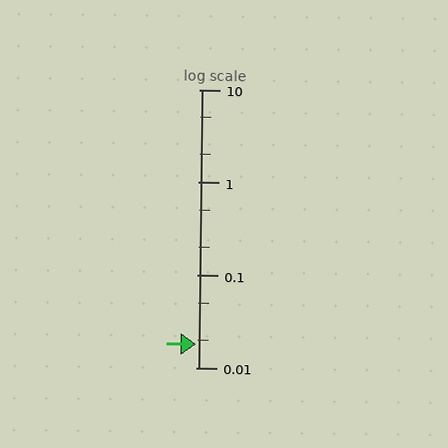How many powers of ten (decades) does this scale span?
The scale spans 3 decades, from 0.01 to 10.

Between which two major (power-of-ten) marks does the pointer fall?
The pointer is between 0.01 and 0.1.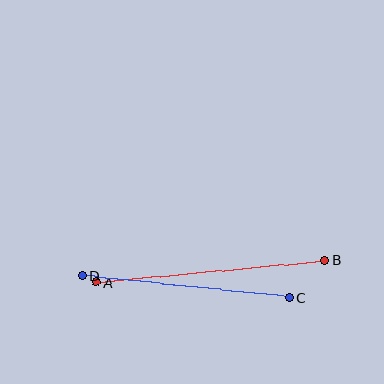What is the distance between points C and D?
The distance is approximately 209 pixels.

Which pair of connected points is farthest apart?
Points A and B are farthest apart.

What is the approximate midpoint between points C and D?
The midpoint is at approximately (186, 287) pixels.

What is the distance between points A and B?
The distance is approximately 230 pixels.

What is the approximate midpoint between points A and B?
The midpoint is at approximately (210, 271) pixels.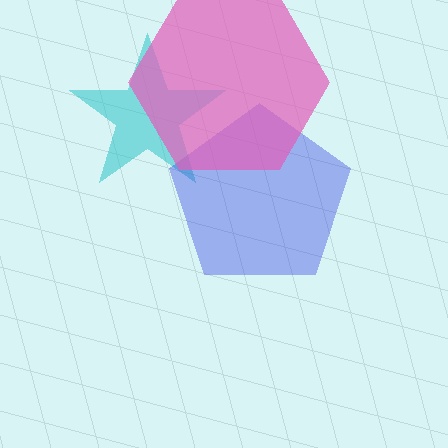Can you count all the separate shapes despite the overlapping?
Yes, there are 3 separate shapes.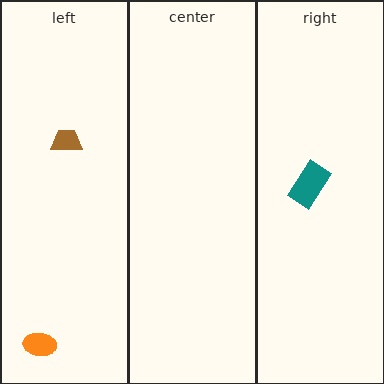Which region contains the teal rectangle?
The right region.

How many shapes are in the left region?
2.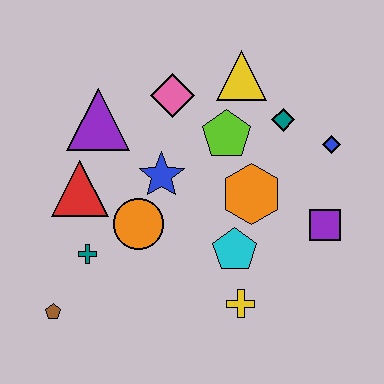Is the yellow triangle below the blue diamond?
No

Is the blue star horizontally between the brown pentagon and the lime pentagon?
Yes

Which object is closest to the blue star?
The orange circle is closest to the blue star.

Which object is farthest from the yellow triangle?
The brown pentagon is farthest from the yellow triangle.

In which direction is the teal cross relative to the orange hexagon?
The teal cross is to the left of the orange hexagon.